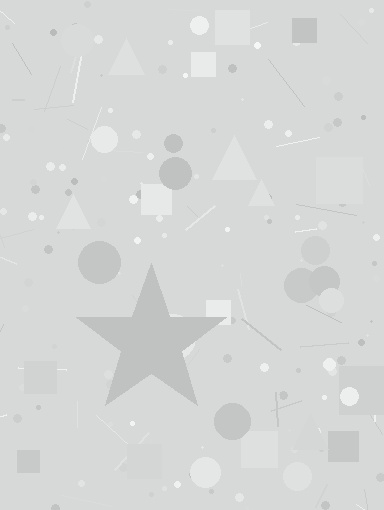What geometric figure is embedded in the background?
A star is embedded in the background.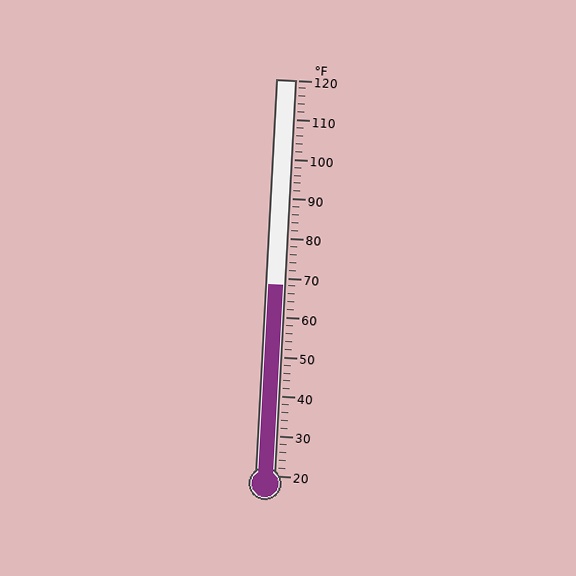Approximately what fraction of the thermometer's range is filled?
The thermometer is filled to approximately 50% of its range.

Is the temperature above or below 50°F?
The temperature is above 50°F.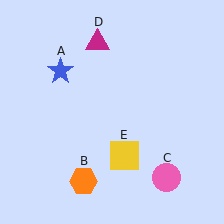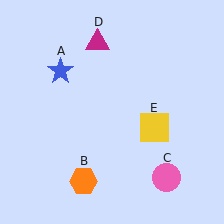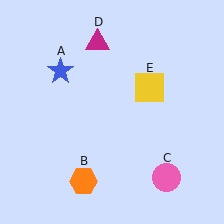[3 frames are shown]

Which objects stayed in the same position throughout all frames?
Blue star (object A) and orange hexagon (object B) and pink circle (object C) and magenta triangle (object D) remained stationary.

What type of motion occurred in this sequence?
The yellow square (object E) rotated counterclockwise around the center of the scene.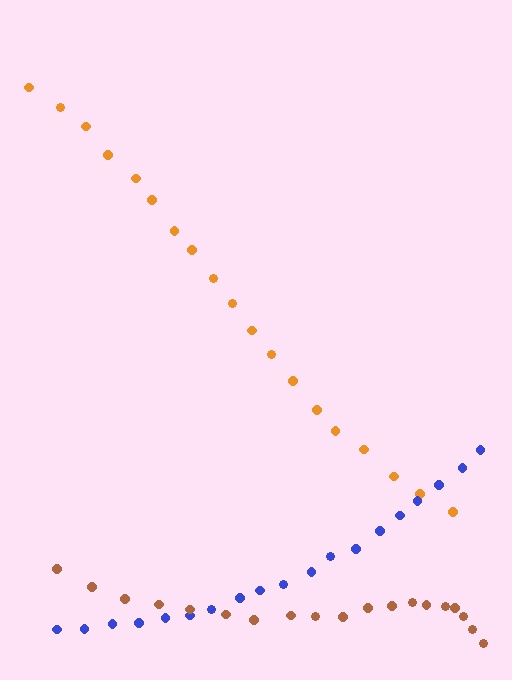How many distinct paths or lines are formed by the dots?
There are 3 distinct paths.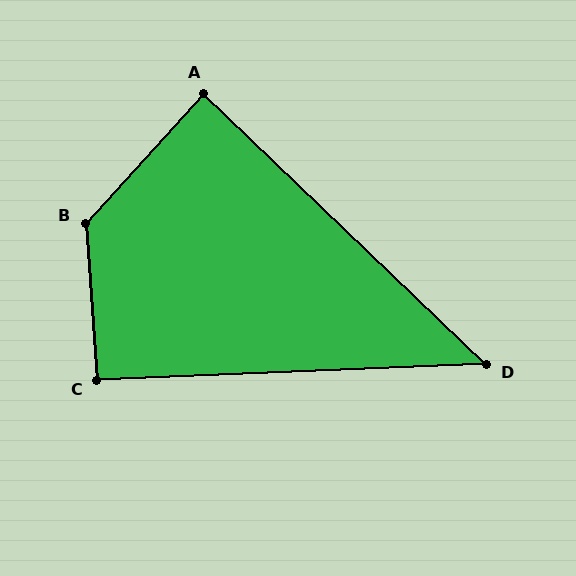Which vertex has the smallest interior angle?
D, at approximately 46 degrees.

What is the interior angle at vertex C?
Approximately 92 degrees (approximately right).